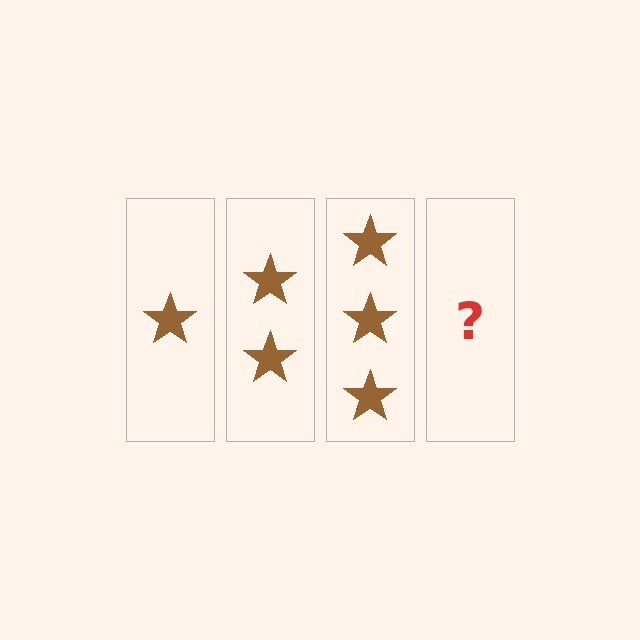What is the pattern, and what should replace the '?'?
The pattern is that each step adds one more star. The '?' should be 4 stars.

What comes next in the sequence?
The next element should be 4 stars.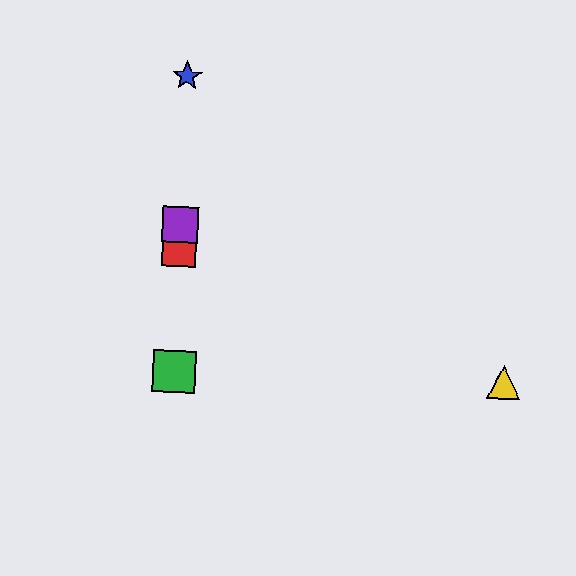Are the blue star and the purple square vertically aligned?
Yes, both are at x≈187.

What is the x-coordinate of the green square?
The green square is at x≈174.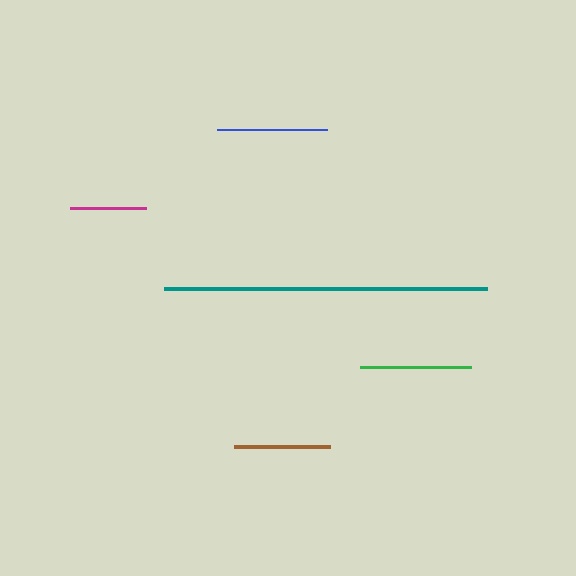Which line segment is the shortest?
The magenta line is the shortest at approximately 75 pixels.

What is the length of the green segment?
The green segment is approximately 111 pixels long.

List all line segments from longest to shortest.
From longest to shortest: teal, green, blue, brown, magenta.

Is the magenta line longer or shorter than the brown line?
The brown line is longer than the magenta line.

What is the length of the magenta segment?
The magenta segment is approximately 75 pixels long.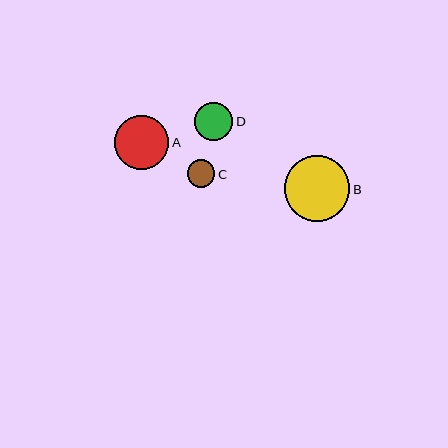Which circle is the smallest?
Circle C is the smallest with a size of approximately 27 pixels.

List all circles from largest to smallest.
From largest to smallest: B, A, D, C.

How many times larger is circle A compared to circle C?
Circle A is approximately 2.0 times the size of circle C.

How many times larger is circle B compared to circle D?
Circle B is approximately 1.7 times the size of circle D.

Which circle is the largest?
Circle B is the largest with a size of approximately 66 pixels.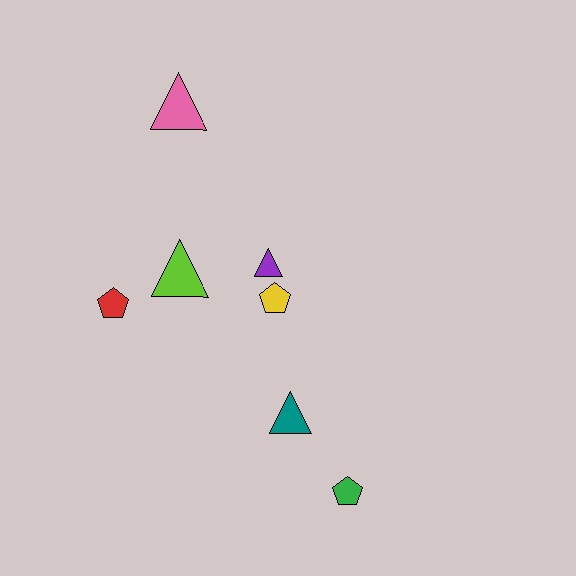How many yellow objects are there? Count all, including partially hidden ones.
There is 1 yellow object.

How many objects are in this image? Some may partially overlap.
There are 7 objects.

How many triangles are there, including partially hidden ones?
There are 4 triangles.